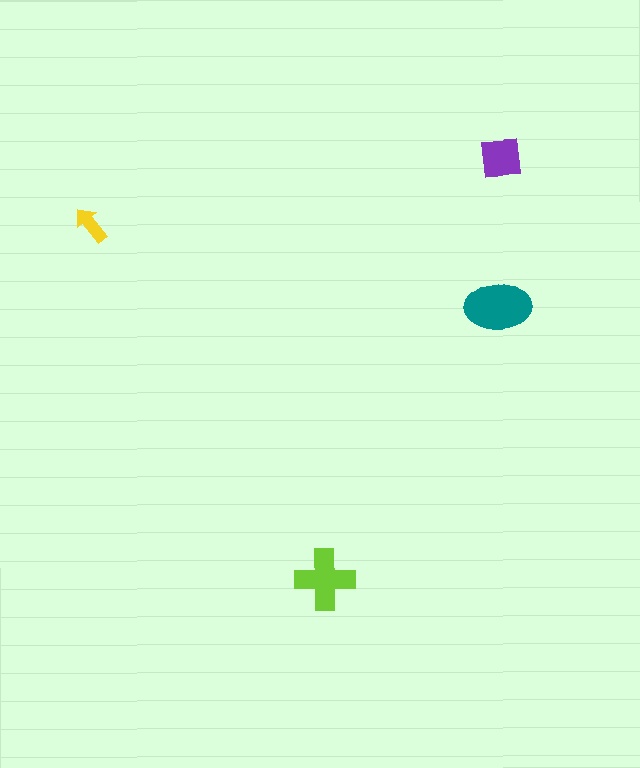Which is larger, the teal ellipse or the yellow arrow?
The teal ellipse.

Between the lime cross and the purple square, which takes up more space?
The lime cross.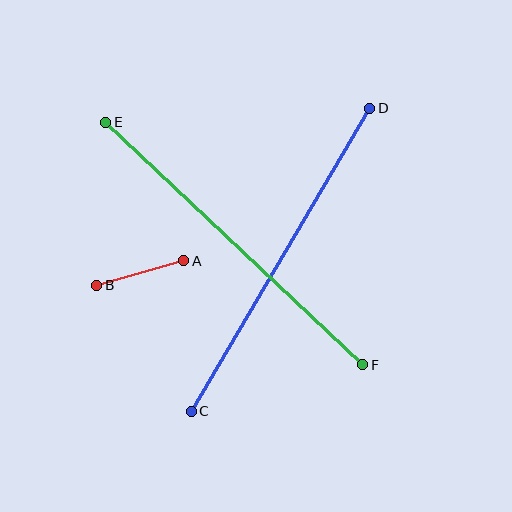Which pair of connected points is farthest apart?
Points E and F are farthest apart.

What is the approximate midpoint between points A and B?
The midpoint is at approximately (140, 273) pixels.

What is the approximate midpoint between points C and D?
The midpoint is at approximately (281, 260) pixels.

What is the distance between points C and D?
The distance is approximately 352 pixels.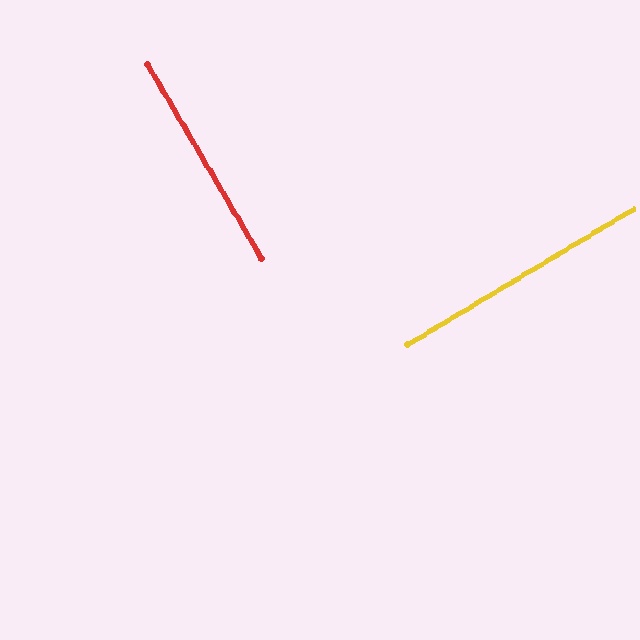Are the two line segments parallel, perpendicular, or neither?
Perpendicular — they meet at approximately 89°.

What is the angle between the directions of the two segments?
Approximately 89 degrees.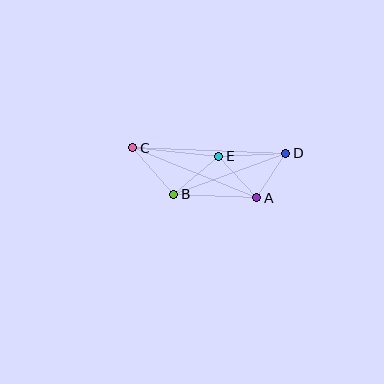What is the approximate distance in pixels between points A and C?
The distance between A and C is approximately 134 pixels.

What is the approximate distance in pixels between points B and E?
The distance between B and E is approximately 59 pixels.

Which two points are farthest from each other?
Points C and D are farthest from each other.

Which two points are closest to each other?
Points A and D are closest to each other.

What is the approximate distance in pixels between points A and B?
The distance between A and B is approximately 83 pixels.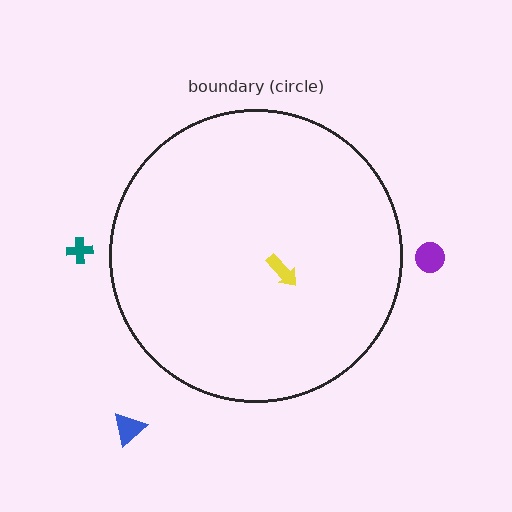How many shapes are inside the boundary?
1 inside, 3 outside.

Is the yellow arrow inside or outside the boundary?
Inside.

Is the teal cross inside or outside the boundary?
Outside.